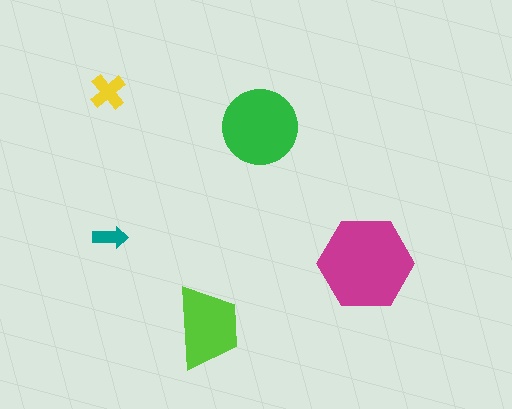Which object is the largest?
The magenta hexagon.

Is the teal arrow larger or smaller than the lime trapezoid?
Smaller.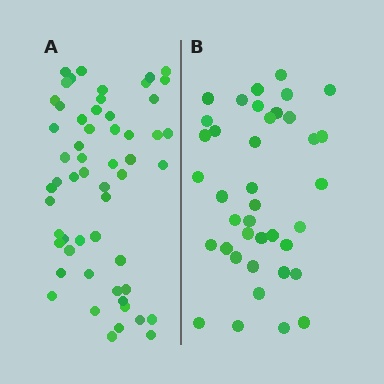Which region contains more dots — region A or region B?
Region A (the left region) has more dots.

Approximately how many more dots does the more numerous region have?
Region A has approximately 15 more dots than region B.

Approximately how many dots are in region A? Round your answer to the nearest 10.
About 60 dots. (The exact count is 56, which rounds to 60.)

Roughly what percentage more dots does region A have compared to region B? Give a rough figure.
About 45% more.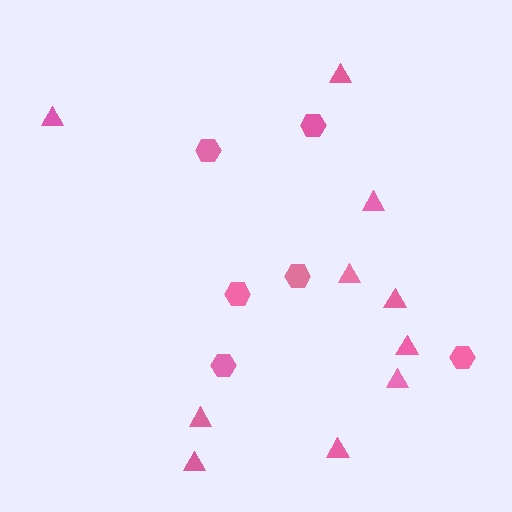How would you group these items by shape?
There are 2 groups: one group of triangles (10) and one group of hexagons (6).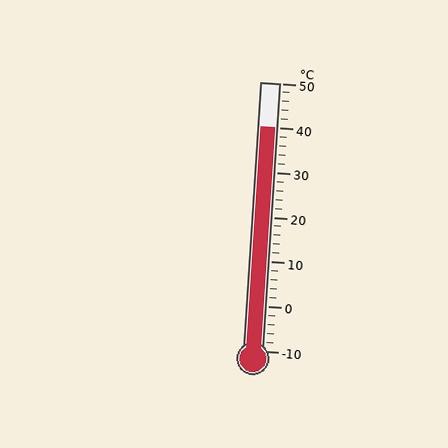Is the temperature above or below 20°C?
The temperature is above 20°C.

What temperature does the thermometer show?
The thermometer shows approximately 40°C.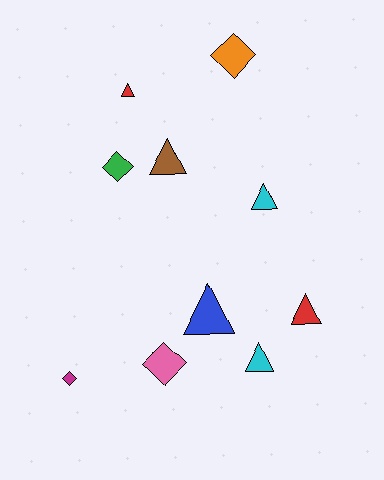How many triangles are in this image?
There are 6 triangles.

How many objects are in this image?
There are 10 objects.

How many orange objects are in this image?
There is 1 orange object.